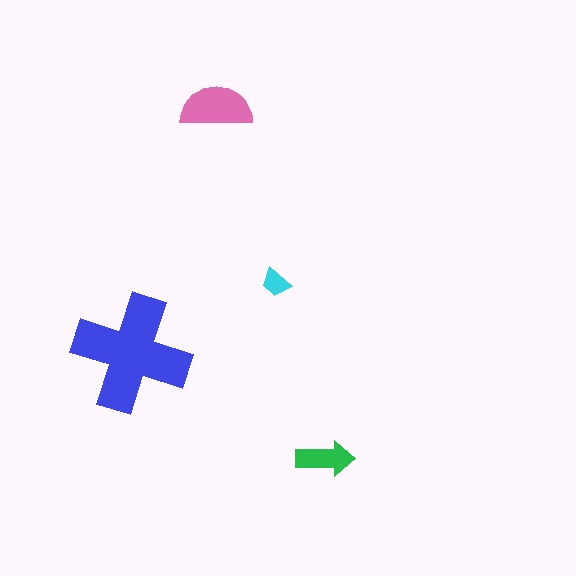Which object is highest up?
The pink semicircle is topmost.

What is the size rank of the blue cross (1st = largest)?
1st.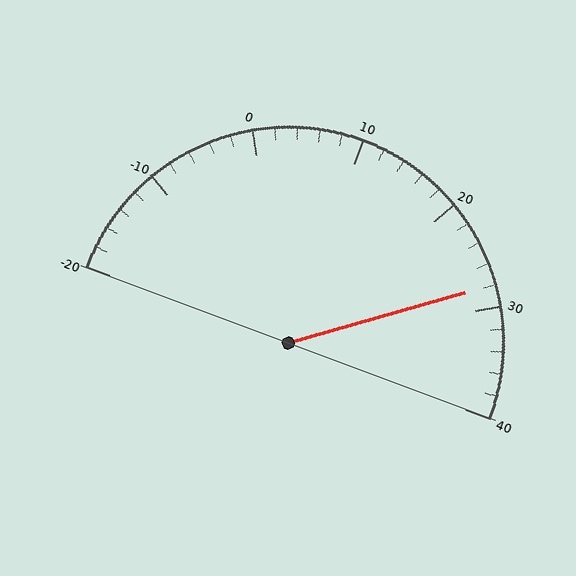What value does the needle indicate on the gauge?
The needle indicates approximately 28.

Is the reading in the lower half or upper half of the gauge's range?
The reading is in the upper half of the range (-20 to 40).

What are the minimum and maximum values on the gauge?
The gauge ranges from -20 to 40.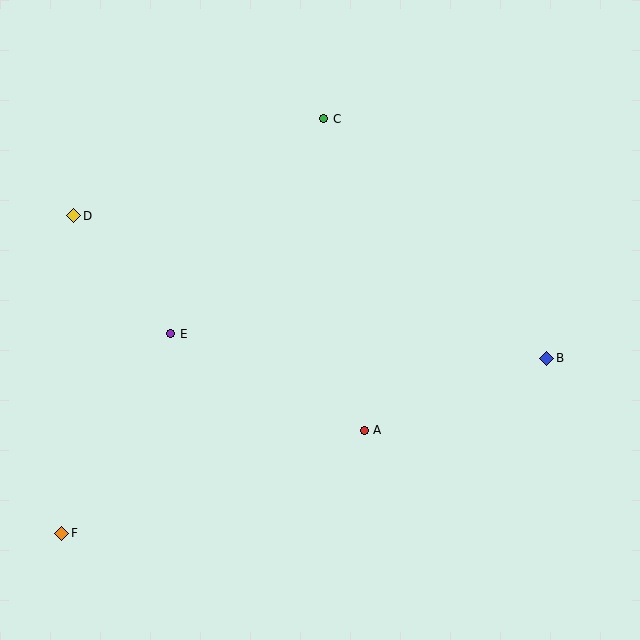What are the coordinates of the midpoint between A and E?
The midpoint between A and E is at (267, 382).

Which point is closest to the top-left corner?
Point D is closest to the top-left corner.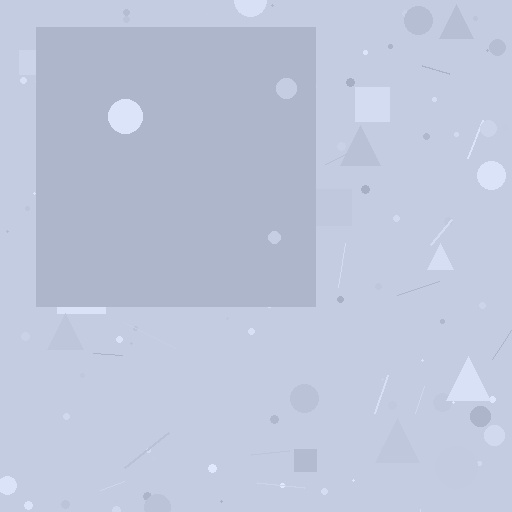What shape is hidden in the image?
A square is hidden in the image.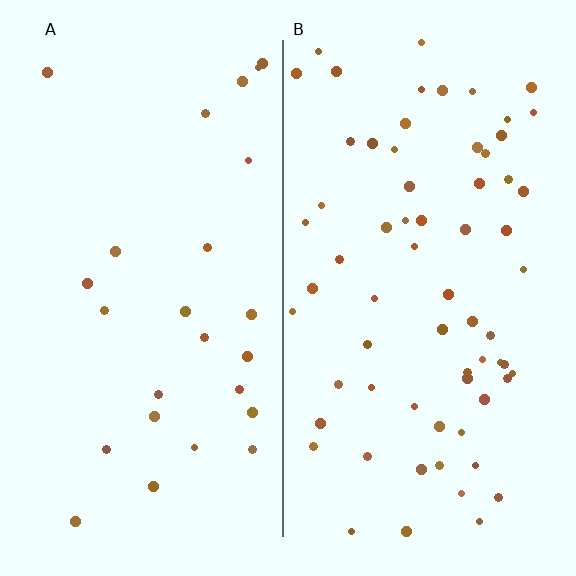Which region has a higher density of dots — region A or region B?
B (the right).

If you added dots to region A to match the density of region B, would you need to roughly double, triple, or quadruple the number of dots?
Approximately triple.